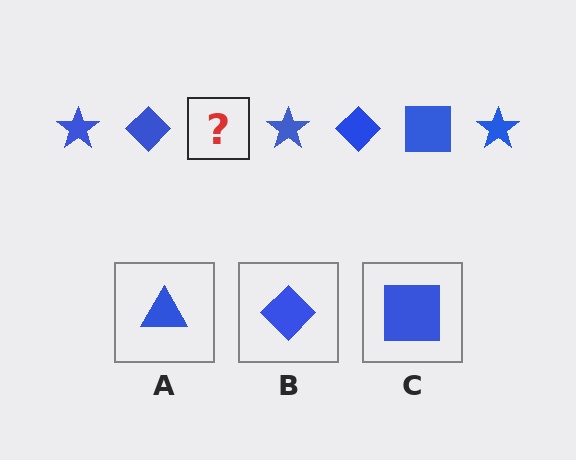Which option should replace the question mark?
Option C.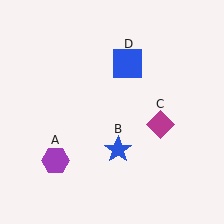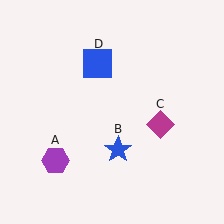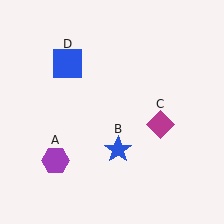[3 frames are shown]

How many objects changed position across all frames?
1 object changed position: blue square (object D).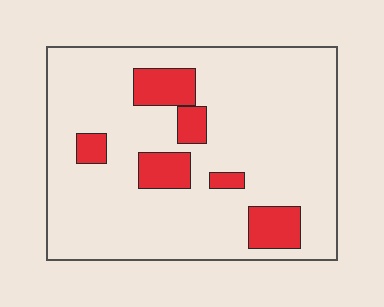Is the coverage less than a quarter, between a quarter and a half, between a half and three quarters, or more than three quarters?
Less than a quarter.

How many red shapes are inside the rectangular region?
6.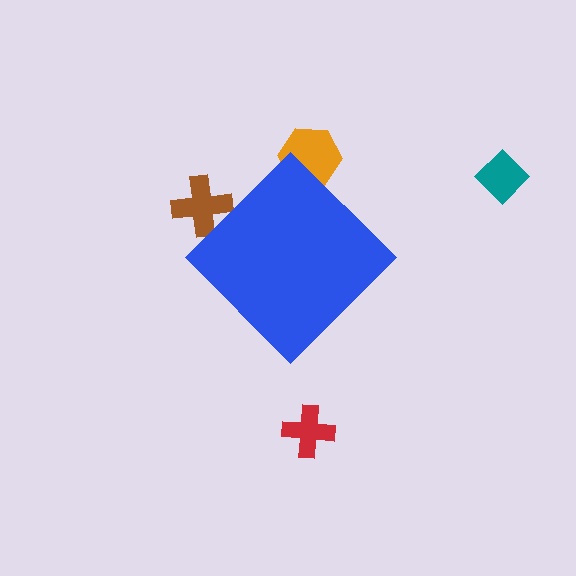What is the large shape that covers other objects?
A blue diamond.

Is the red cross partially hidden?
No, the red cross is fully visible.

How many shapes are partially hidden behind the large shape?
2 shapes are partially hidden.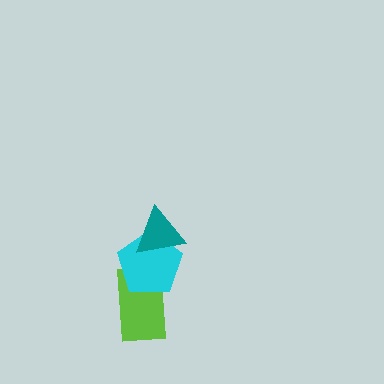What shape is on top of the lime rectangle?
The cyan pentagon is on top of the lime rectangle.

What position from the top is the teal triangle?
The teal triangle is 1st from the top.